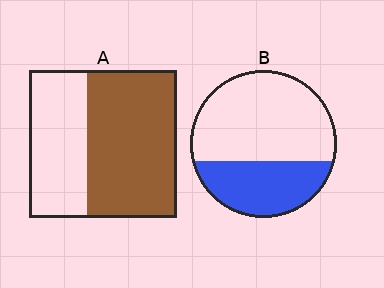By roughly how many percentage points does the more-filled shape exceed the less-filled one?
By roughly 25 percentage points (A over B).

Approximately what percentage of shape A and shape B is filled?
A is approximately 60% and B is approximately 35%.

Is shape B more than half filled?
No.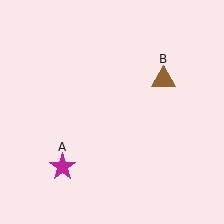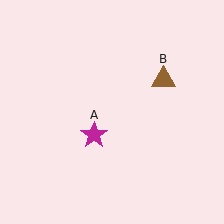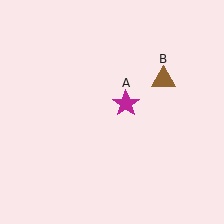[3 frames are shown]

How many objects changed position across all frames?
1 object changed position: magenta star (object A).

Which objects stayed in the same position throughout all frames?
Brown triangle (object B) remained stationary.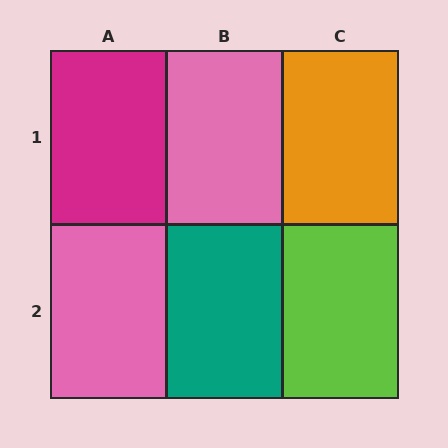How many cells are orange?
1 cell is orange.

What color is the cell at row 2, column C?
Lime.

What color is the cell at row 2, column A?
Pink.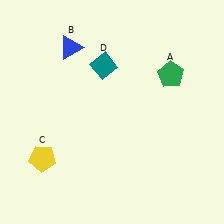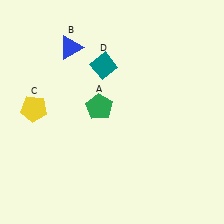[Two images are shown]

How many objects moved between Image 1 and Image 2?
2 objects moved between the two images.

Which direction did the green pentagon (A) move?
The green pentagon (A) moved left.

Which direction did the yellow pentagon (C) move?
The yellow pentagon (C) moved up.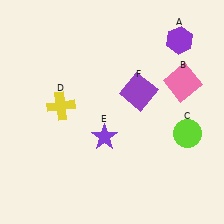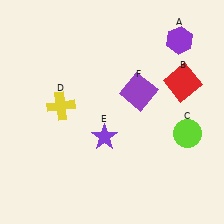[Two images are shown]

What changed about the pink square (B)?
In Image 1, B is pink. In Image 2, it changed to red.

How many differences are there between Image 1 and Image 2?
There is 1 difference between the two images.